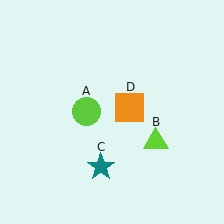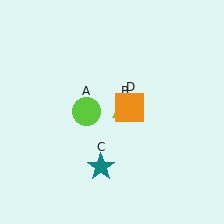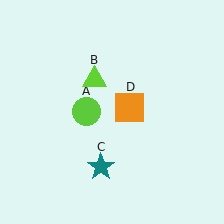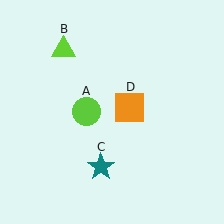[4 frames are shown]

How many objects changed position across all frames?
1 object changed position: lime triangle (object B).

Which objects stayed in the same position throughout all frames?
Lime circle (object A) and teal star (object C) and orange square (object D) remained stationary.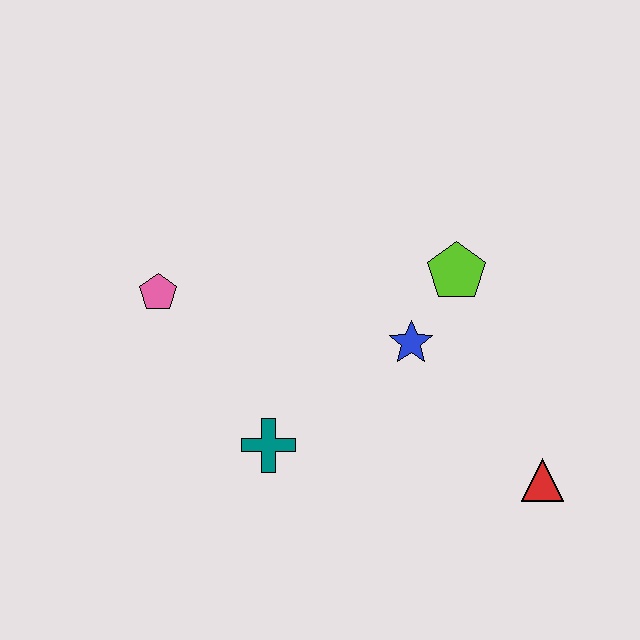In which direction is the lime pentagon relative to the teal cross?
The lime pentagon is to the right of the teal cross.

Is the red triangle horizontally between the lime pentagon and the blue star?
No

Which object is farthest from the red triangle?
The pink pentagon is farthest from the red triangle.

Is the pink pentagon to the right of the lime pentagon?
No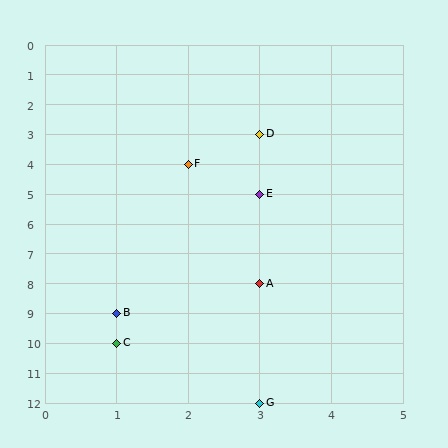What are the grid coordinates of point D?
Point D is at grid coordinates (3, 3).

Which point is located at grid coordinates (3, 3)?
Point D is at (3, 3).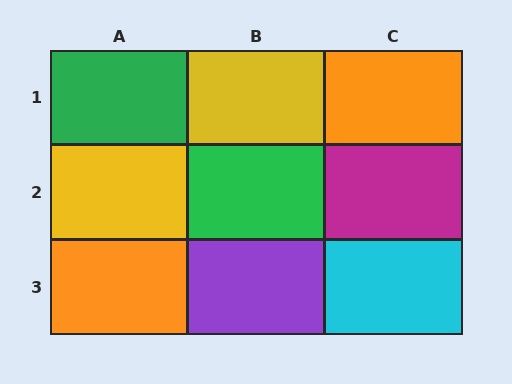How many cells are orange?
2 cells are orange.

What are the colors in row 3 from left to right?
Orange, purple, cyan.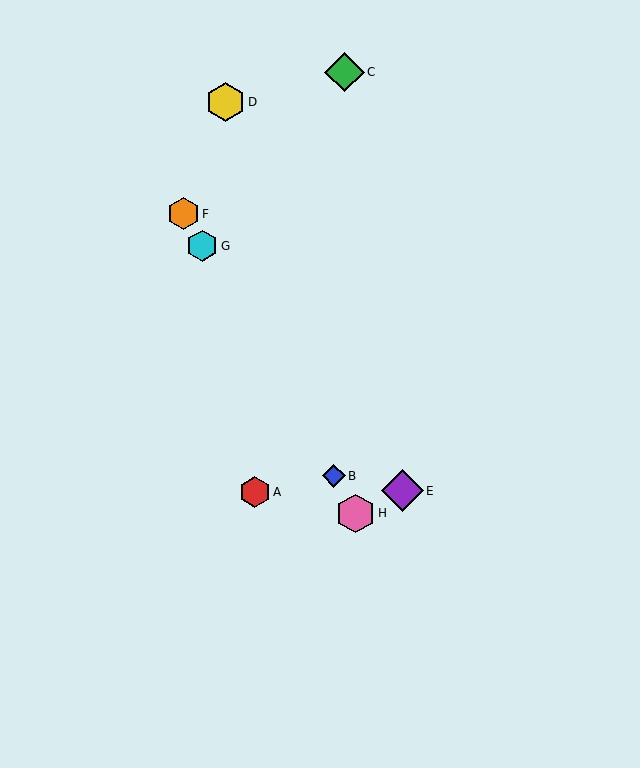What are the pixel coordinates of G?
Object G is at (202, 246).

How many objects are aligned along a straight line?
4 objects (B, F, G, H) are aligned along a straight line.